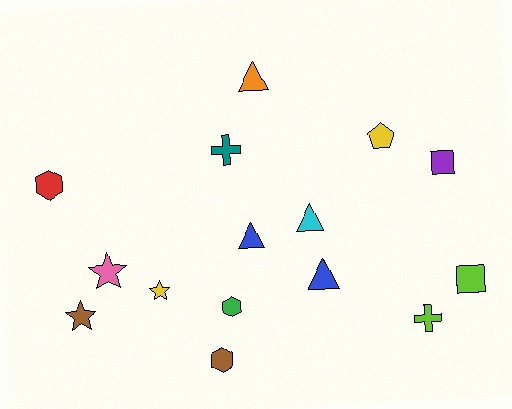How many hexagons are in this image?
There are 3 hexagons.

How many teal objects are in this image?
There is 1 teal object.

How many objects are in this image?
There are 15 objects.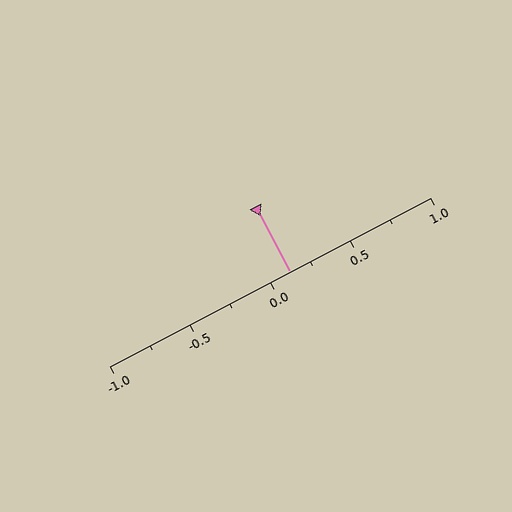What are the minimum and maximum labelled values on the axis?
The axis runs from -1.0 to 1.0.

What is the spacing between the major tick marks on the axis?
The major ticks are spaced 0.5 apart.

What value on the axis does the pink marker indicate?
The marker indicates approximately 0.12.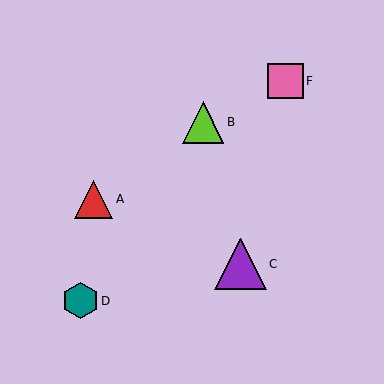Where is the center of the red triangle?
The center of the red triangle is at (94, 199).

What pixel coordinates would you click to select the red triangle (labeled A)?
Click at (94, 199) to select the red triangle A.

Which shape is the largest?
The purple triangle (labeled C) is the largest.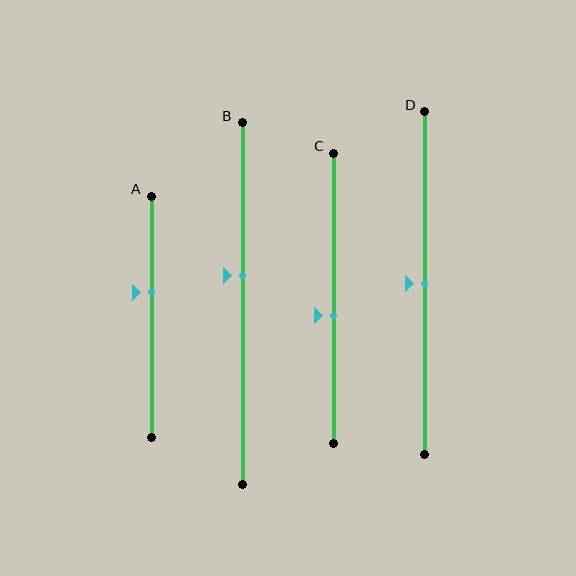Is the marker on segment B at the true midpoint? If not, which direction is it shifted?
No, the marker on segment B is shifted upward by about 8% of the segment length.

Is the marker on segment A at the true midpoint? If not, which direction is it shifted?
No, the marker on segment A is shifted upward by about 10% of the segment length.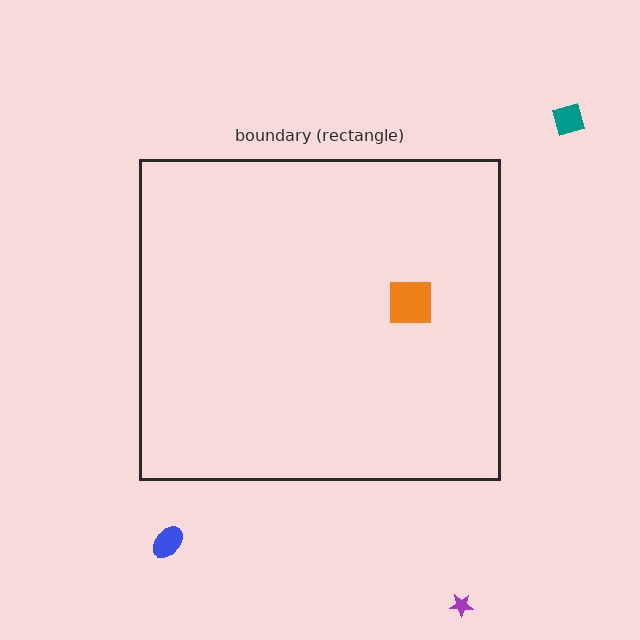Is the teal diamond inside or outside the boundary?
Outside.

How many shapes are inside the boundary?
1 inside, 3 outside.